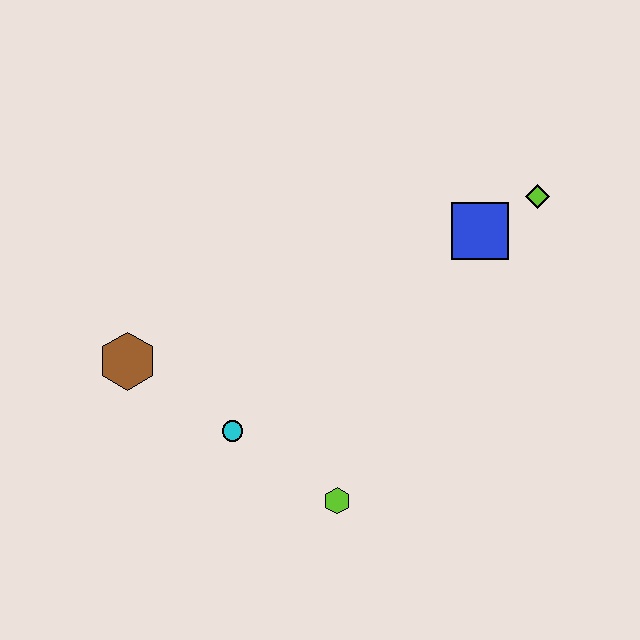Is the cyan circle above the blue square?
No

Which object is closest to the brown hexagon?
The cyan circle is closest to the brown hexagon.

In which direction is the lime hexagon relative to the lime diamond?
The lime hexagon is below the lime diamond.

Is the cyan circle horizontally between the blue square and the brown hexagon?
Yes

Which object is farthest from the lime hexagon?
The lime diamond is farthest from the lime hexagon.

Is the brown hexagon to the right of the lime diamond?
No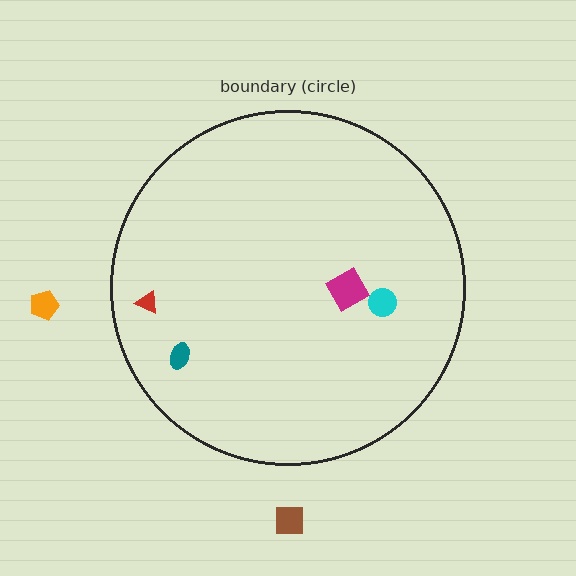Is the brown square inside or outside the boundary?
Outside.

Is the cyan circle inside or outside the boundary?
Inside.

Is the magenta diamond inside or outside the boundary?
Inside.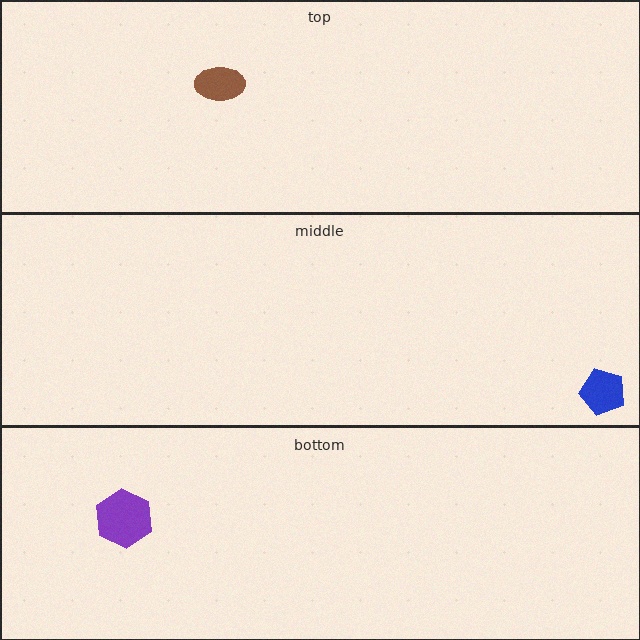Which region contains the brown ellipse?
The top region.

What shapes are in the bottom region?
The purple hexagon.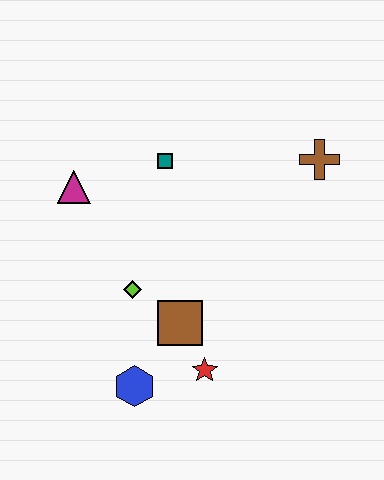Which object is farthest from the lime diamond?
The brown cross is farthest from the lime diamond.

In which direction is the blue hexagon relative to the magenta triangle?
The blue hexagon is below the magenta triangle.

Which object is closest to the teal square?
The magenta triangle is closest to the teal square.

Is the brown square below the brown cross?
Yes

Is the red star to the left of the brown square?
No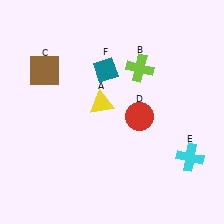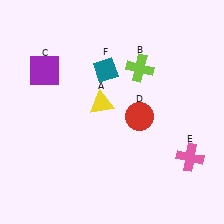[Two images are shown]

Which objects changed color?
C changed from brown to purple. E changed from cyan to pink.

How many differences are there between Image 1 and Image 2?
There are 2 differences between the two images.